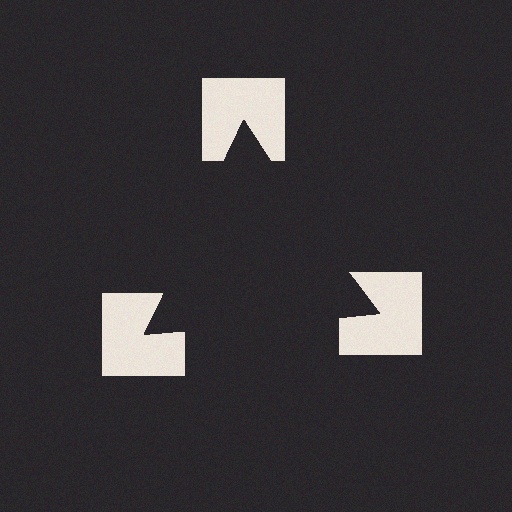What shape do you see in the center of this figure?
An illusory triangle — its edges are inferred from the aligned wedge cuts in the notched squares, not physically drawn.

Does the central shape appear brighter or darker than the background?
It typically appears slightly darker than the background, even though no actual brightness change is drawn.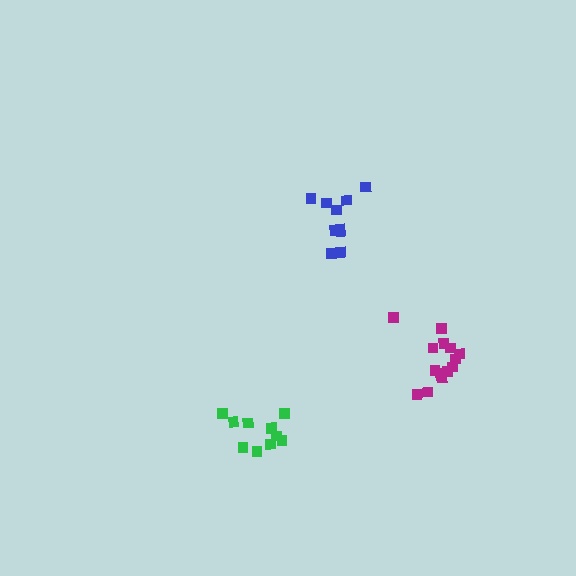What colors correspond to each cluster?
The clusters are colored: magenta, blue, green.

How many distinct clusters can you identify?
There are 3 distinct clusters.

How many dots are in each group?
Group 1: 14 dots, Group 2: 10 dots, Group 3: 10 dots (34 total).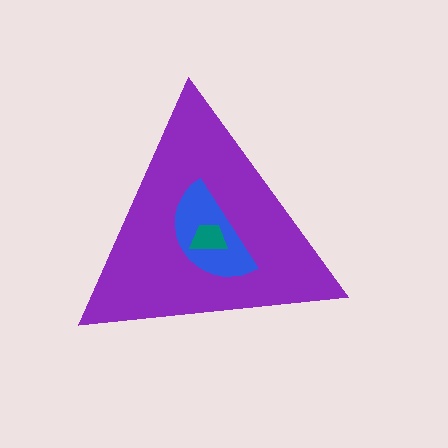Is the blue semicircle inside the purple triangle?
Yes.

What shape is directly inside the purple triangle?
The blue semicircle.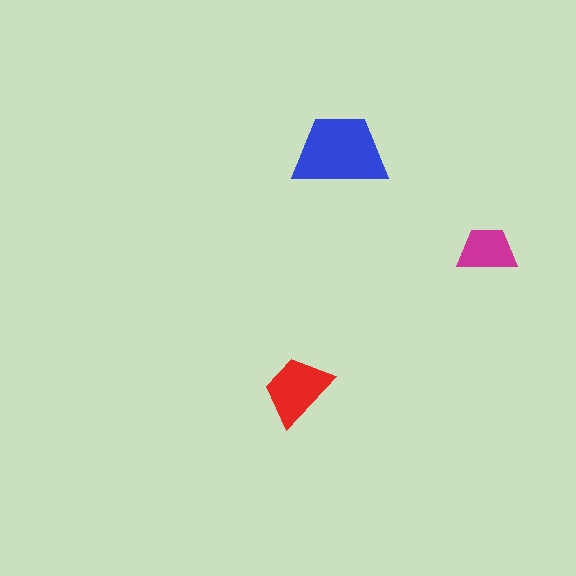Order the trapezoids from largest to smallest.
the blue one, the red one, the magenta one.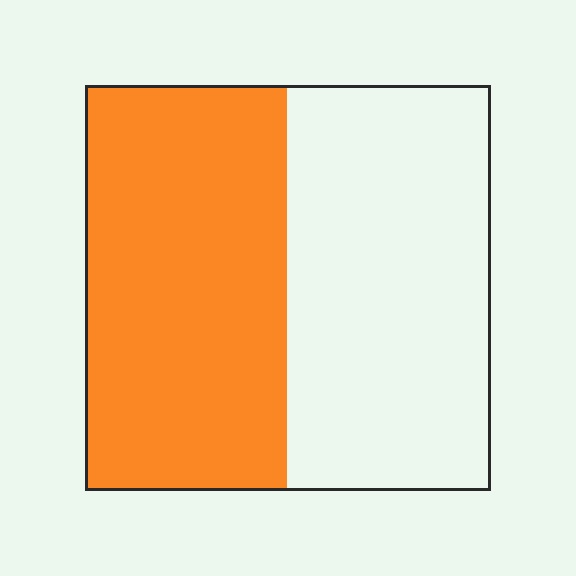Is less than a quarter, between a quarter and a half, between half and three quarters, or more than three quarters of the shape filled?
Between a quarter and a half.